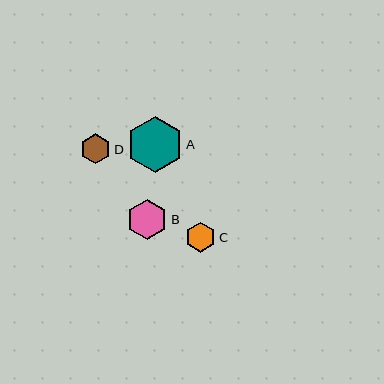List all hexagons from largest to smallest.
From largest to smallest: A, B, D, C.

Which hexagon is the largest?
Hexagon A is the largest with a size of approximately 56 pixels.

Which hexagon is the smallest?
Hexagon C is the smallest with a size of approximately 30 pixels.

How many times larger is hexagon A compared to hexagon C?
Hexagon A is approximately 1.9 times the size of hexagon C.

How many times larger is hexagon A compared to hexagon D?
Hexagon A is approximately 1.8 times the size of hexagon D.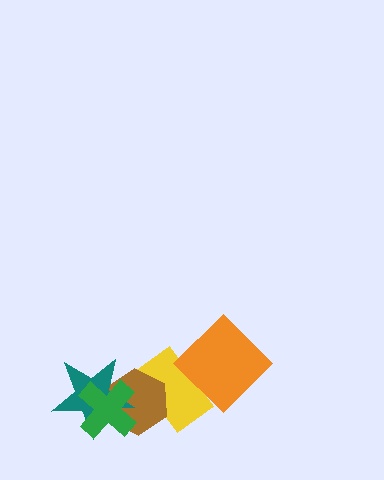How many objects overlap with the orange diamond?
1 object overlaps with the orange diamond.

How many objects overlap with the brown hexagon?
3 objects overlap with the brown hexagon.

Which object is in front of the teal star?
The green cross is in front of the teal star.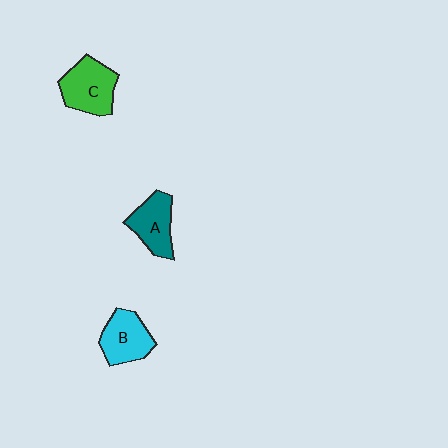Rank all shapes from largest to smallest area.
From largest to smallest: C (green), B (cyan), A (teal).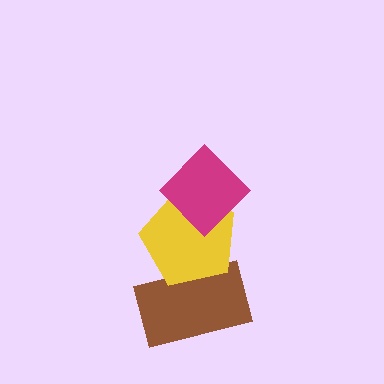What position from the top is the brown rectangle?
The brown rectangle is 3rd from the top.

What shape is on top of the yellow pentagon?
The magenta diamond is on top of the yellow pentagon.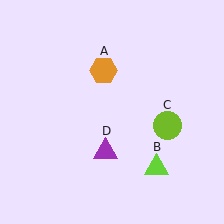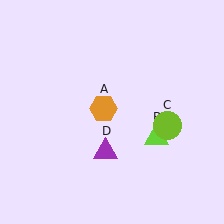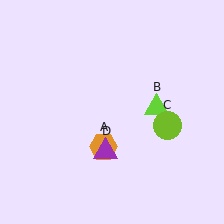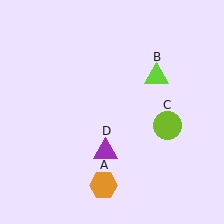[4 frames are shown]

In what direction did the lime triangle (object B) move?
The lime triangle (object B) moved up.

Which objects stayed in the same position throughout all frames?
Lime circle (object C) and purple triangle (object D) remained stationary.